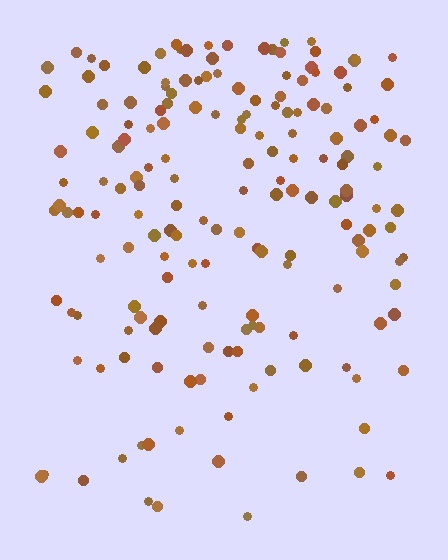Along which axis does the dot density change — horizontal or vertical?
Vertical.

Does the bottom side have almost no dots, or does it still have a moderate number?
Still a moderate number, just noticeably fewer than the top.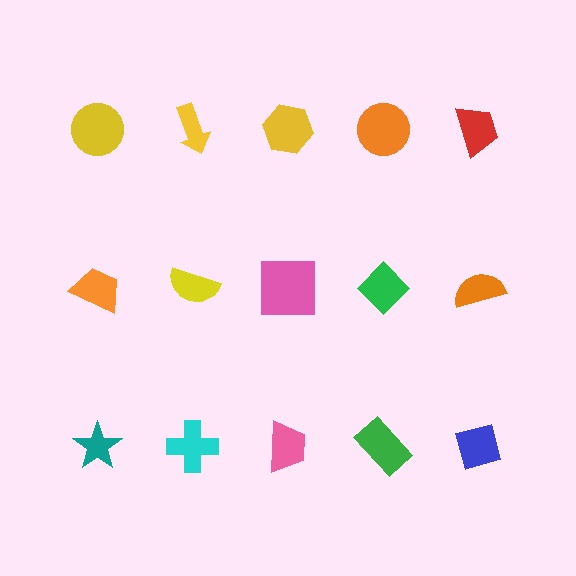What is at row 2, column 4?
A green diamond.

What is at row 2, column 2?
A yellow semicircle.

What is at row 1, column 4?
An orange circle.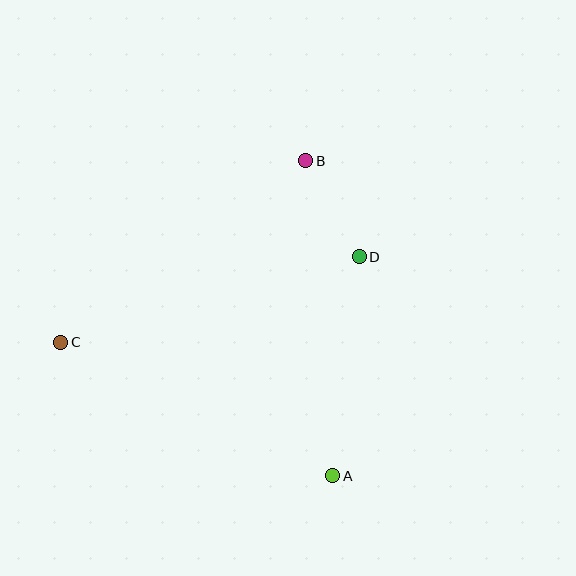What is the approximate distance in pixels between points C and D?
The distance between C and D is approximately 310 pixels.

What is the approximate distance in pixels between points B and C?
The distance between B and C is approximately 305 pixels.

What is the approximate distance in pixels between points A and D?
The distance between A and D is approximately 220 pixels.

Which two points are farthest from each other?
Points A and B are farthest from each other.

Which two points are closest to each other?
Points B and D are closest to each other.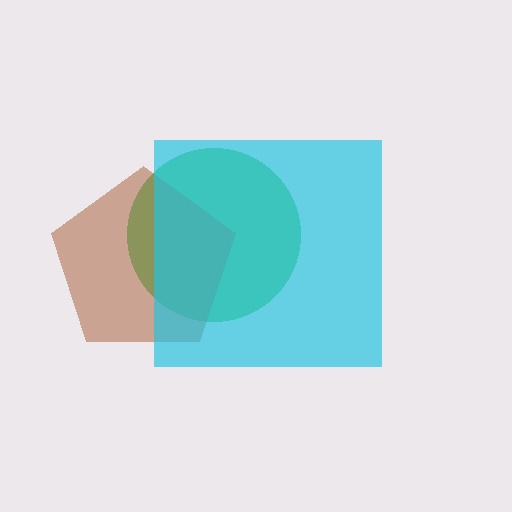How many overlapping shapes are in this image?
There are 3 overlapping shapes in the image.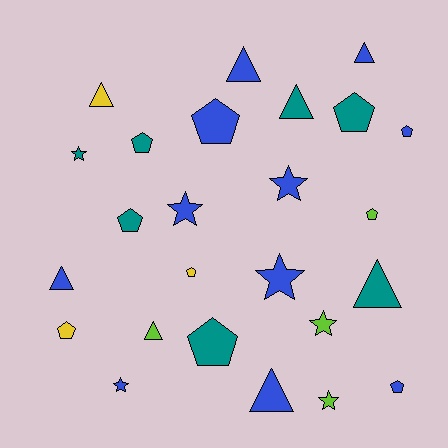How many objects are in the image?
There are 25 objects.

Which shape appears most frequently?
Pentagon, with 10 objects.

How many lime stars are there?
There are 2 lime stars.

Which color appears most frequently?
Blue, with 11 objects.